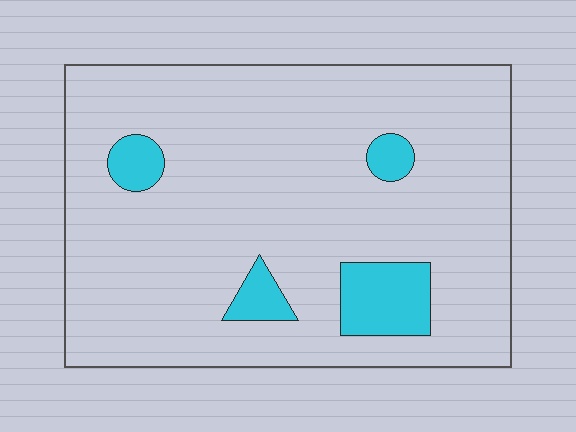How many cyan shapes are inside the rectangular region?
4.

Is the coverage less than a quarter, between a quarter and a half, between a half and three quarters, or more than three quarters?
Less than a quarter.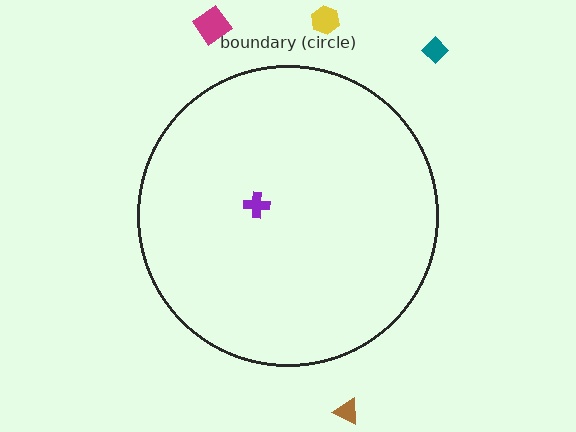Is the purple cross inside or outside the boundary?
Inside.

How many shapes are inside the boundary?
1 inside, 4 outside.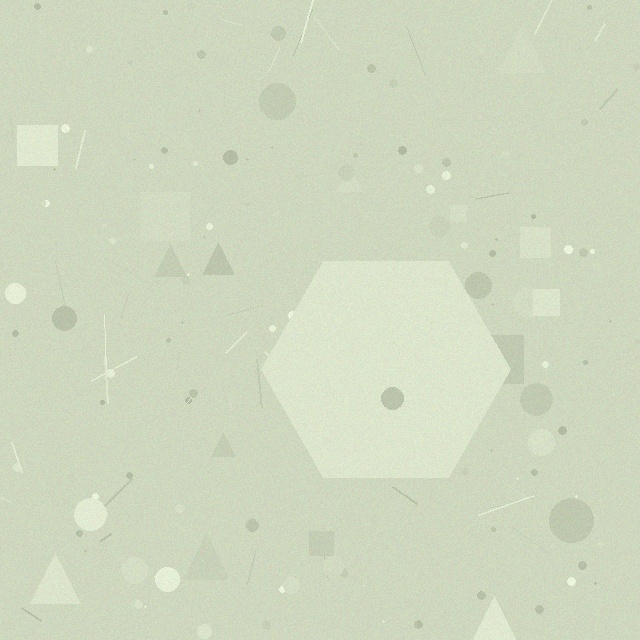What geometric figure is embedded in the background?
A hexagon is embedded in the background.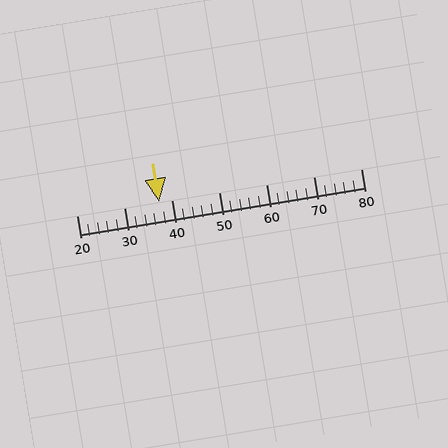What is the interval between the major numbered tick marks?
The major tick marks are spaced 10 units apart.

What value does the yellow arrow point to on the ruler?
The yellow arrow points to approximately 37.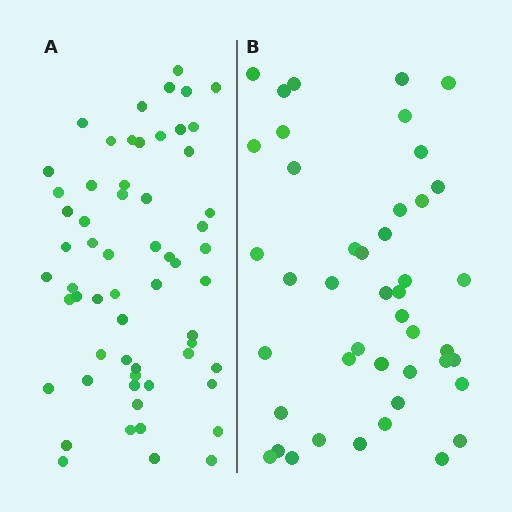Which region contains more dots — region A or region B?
Region A (the left region) has more dots.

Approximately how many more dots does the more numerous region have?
Region A has approximately 15 more dots than region B.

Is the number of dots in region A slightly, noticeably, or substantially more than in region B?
Region A has noticeably more, but not dramatically so. The ratio is roughly 1.4 to 1.